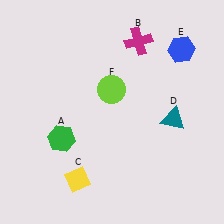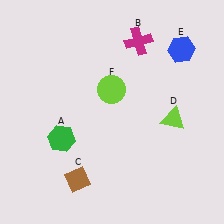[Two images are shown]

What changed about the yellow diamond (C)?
In Image 1, C is yellow. In Image 2, it changed to brown.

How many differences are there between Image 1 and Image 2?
There are 2 differences between the two images.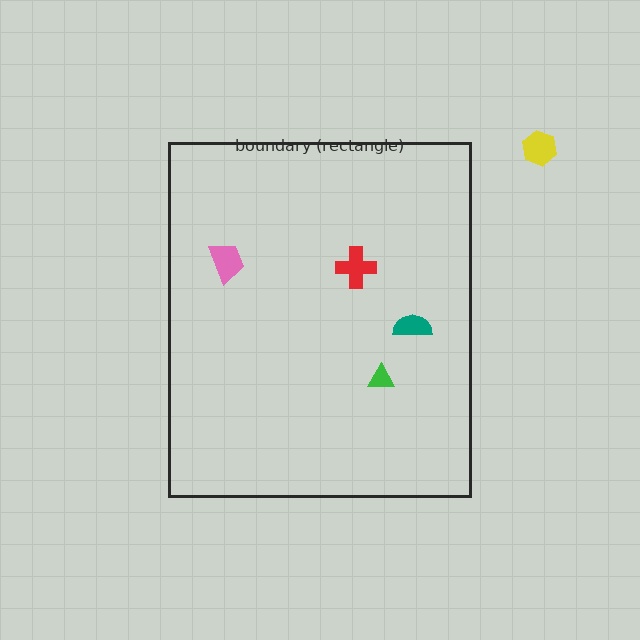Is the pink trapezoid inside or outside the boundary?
Inside.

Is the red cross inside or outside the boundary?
Inside.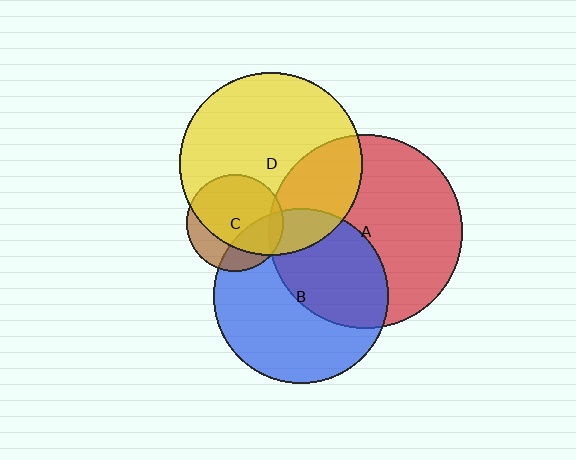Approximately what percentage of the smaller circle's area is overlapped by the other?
Approximately 15%.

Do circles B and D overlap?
Yes.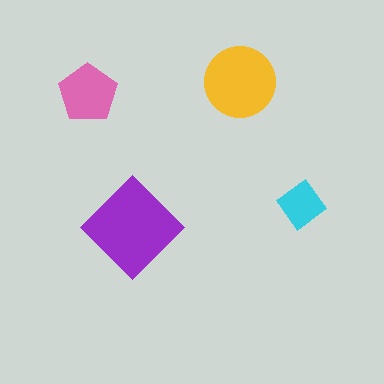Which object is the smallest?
The cyan diamond.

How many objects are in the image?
There are 4 objects in the image.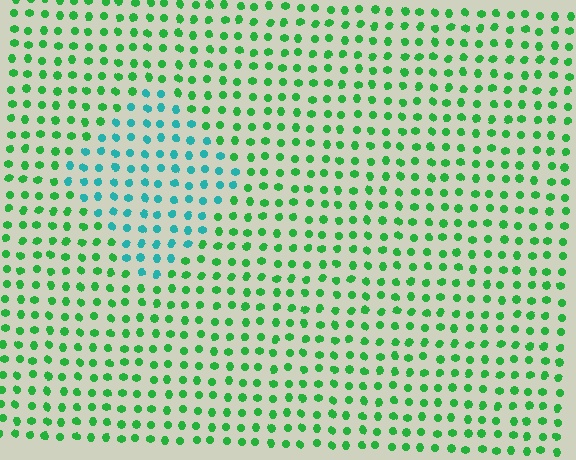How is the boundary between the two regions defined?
The boundary is defined purely by a slight shift in hue (about 48 degrees). Spacing, size, and orientation are identical on both sides.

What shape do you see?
I see a diamond.